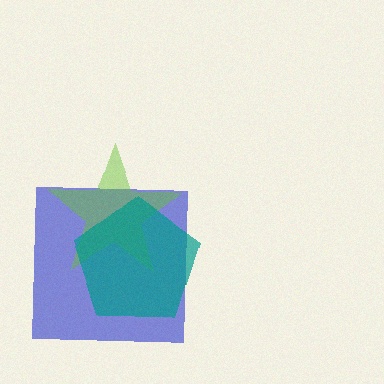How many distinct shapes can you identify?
There are 3 distinct shapes: a blue square, a lime star, a teal pentagon.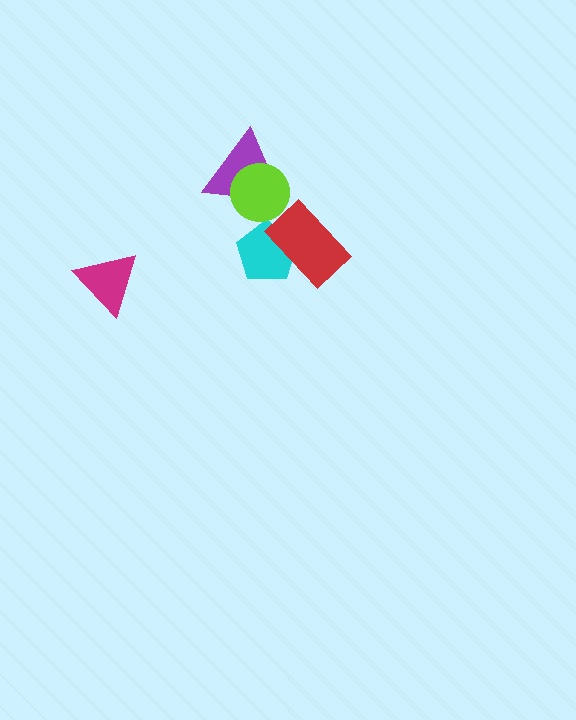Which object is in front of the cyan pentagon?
The red rectangle is in front of the cyan pentagon.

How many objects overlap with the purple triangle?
1 object overlaps with the purple triangle.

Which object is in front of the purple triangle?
The lime circle is in front of the purple triangle.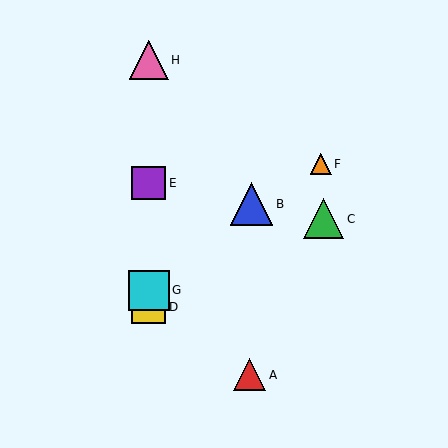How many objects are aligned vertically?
4 objects (D, E, G, H) are aligned vertically.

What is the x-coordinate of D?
Object D is at x≈149.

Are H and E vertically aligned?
Yes, both are at x≈149.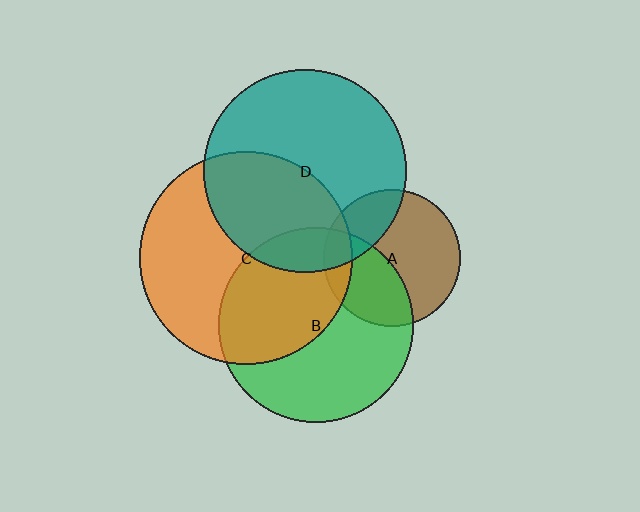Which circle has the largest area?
Circle C (orange).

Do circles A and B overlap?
Yes.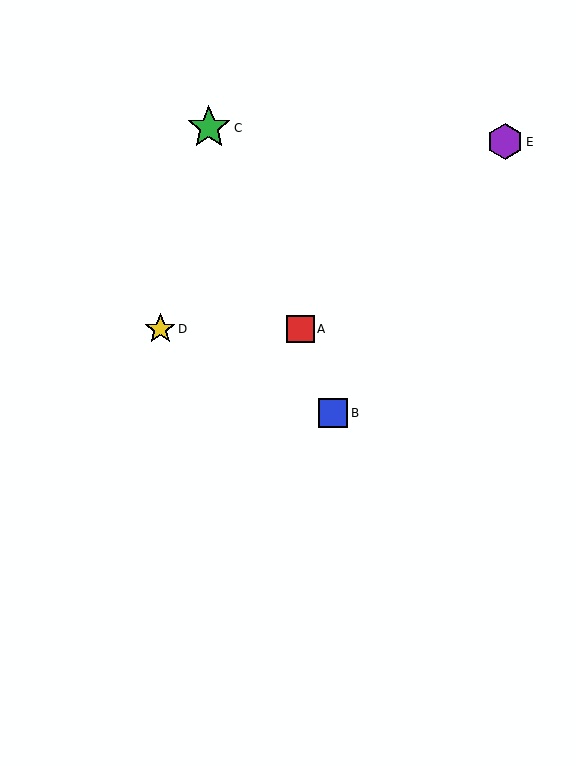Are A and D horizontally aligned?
Yes, both are at y≈329.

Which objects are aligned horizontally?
Objects A, D are aligned horizontally.